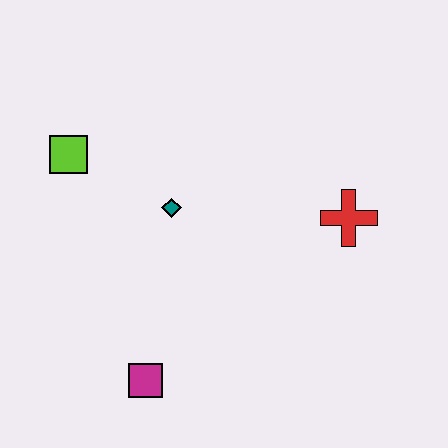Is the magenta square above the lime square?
No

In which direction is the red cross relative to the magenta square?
The red cross is to the right of the magenta square.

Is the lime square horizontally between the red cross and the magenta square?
No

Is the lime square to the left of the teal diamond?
Yes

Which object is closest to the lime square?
The teal diamond is closest to the lime square.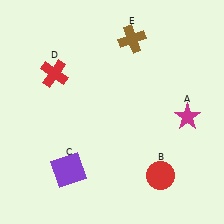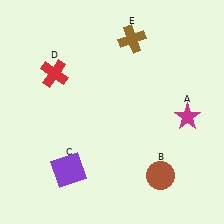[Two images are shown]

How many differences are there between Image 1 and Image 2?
There is 1 difference between the two images.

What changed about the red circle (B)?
In Image 1, B is red. In Image 2, it changed to brown.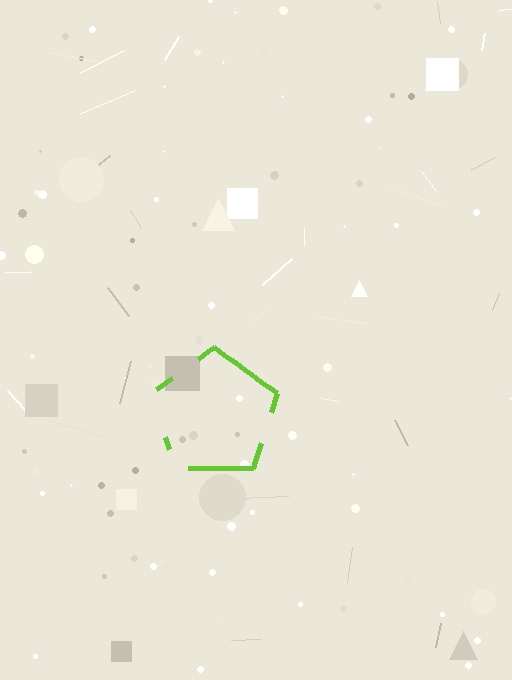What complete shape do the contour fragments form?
The contour fragments form a pentagon.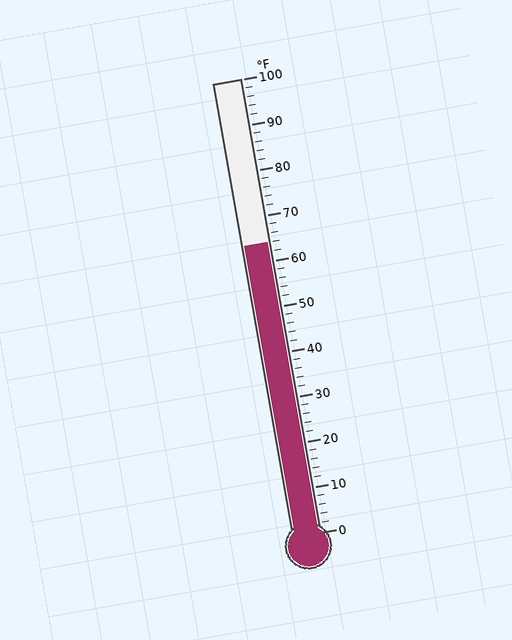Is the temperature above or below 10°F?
The temperature is above 10°F.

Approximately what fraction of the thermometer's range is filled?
The thermometer is filled to approximately 65% of its range.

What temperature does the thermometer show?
The thermometer shows approximately 64°F.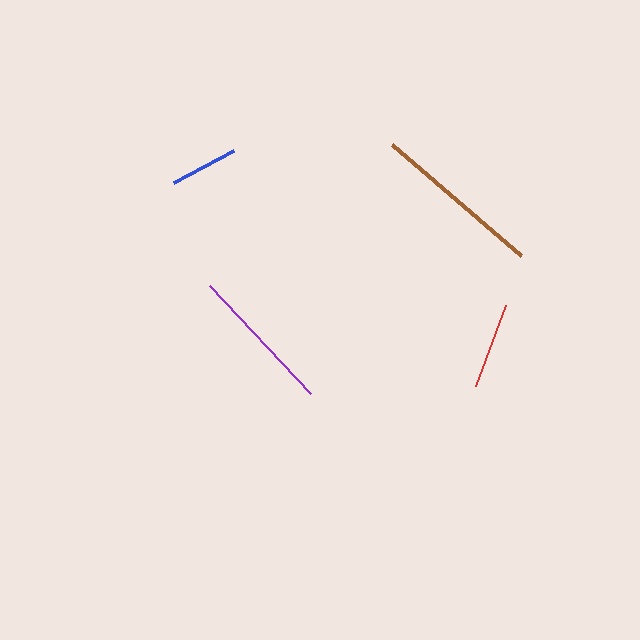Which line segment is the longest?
The brown line is the longest at approximately 170 pixels.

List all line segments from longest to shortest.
From longest to shortest: brown, purple, red, blue.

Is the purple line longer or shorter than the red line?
The purple line is longer than the red line.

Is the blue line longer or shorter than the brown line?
The brown line is longer than the blue line.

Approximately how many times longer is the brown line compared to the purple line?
The brown line is approximately 1.2 times the length of the purple line.